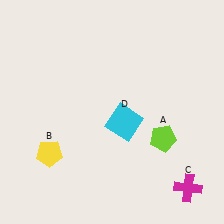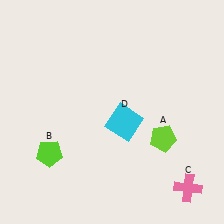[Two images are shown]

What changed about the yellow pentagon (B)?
In Image 1, B is yellow. In Image 2, it changed to lime.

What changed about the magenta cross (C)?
In Image 1, C is magenta. In Image 2, it changed to pink.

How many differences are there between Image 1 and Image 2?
There are 2 differences between the two images.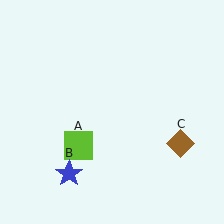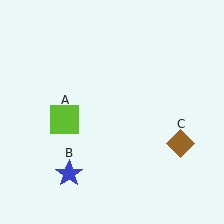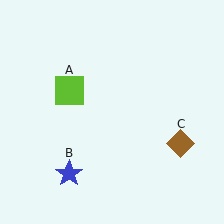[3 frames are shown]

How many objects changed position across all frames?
1 object changed position: lime square (object A).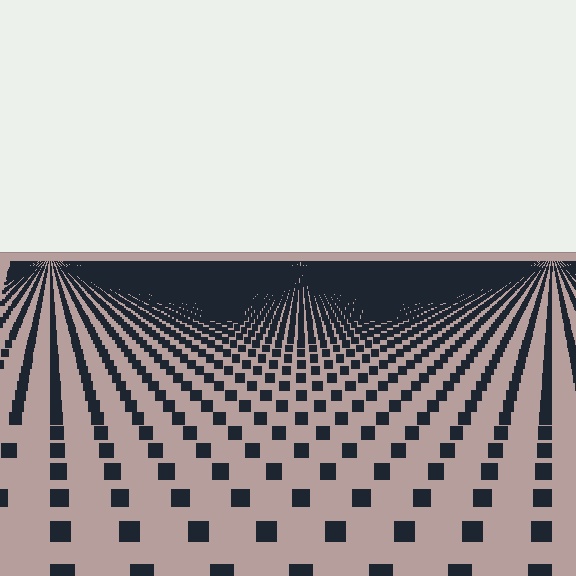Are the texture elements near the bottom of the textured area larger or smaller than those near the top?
Larger. Near the bottom, elements are closer to the viewer and appear at a bigger on-screen size.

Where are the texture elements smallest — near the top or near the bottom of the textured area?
Near the top.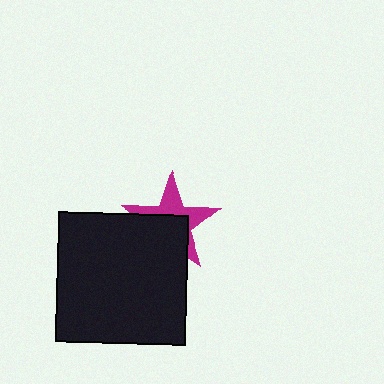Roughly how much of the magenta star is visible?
About half of it is visible (roughly 48%).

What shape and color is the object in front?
The object in front is a black square.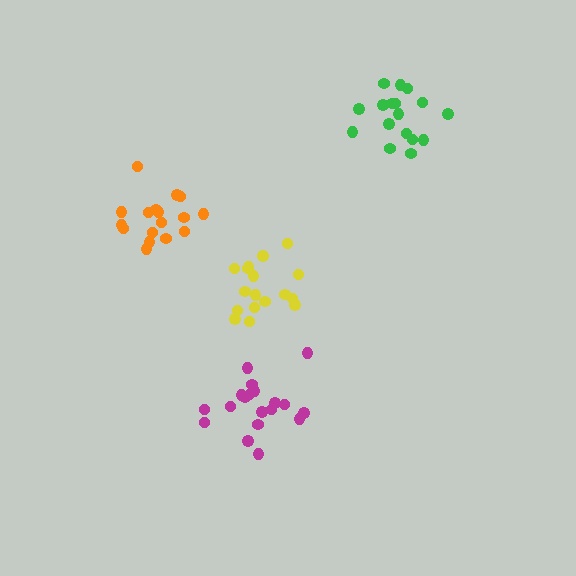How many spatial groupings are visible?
There are 4 spatial groupings.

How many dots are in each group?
Group 1: 17 dots, Group 2: 17 dots, Group 3: 17 dots, Group 4: 19 dots (70 total).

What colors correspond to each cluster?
The clusters are colored: green, yellow, orange, magenta.